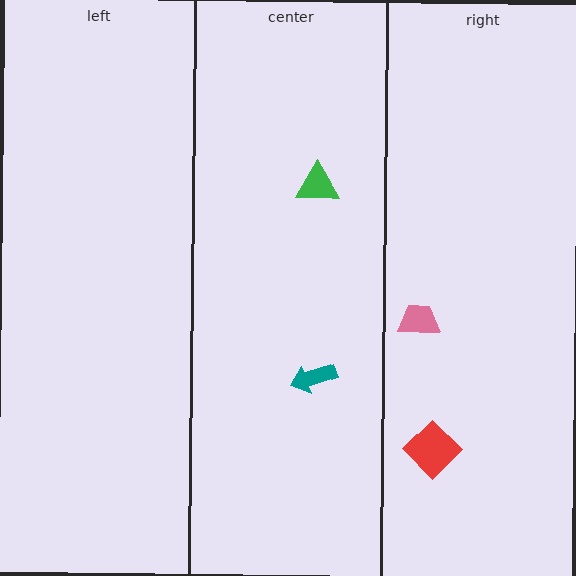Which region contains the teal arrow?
The center region.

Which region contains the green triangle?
The center region.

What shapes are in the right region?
The pink trapezoid, the red diamond.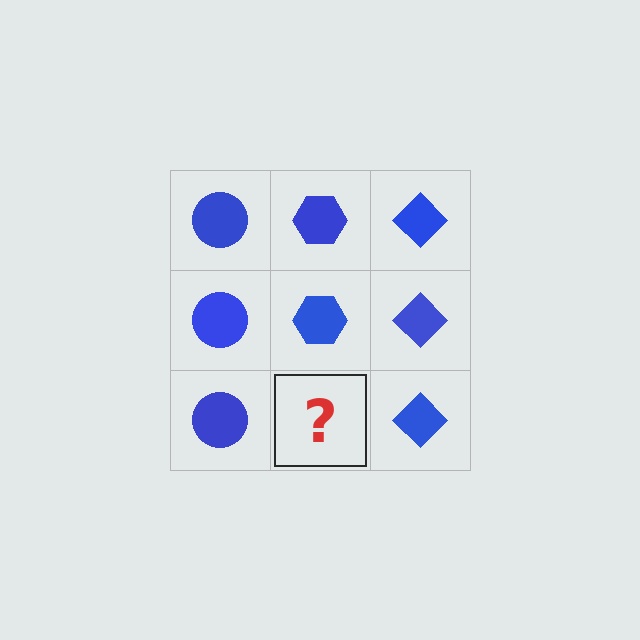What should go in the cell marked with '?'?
The missing cell should contain a blue hexagon.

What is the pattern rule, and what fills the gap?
The rule is that each column has a consistent shape. The gap should be filled with a blue hexagon.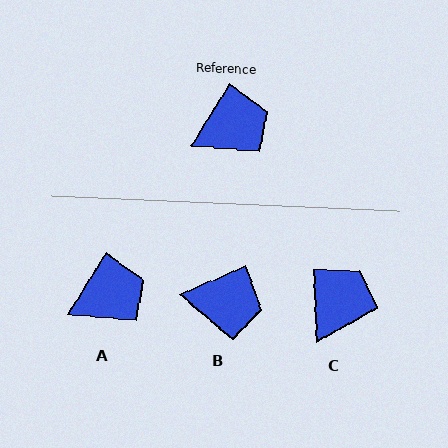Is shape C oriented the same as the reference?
No, it is off by about 35 degrees.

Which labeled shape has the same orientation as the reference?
A.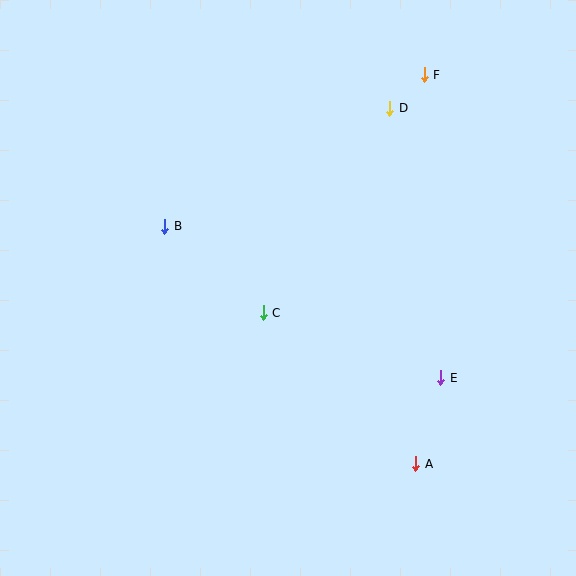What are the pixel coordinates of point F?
Point F is at (424, 75).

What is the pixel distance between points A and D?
The distance between A and D is 357 pixels.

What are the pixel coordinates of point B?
Point B is at (165, 226).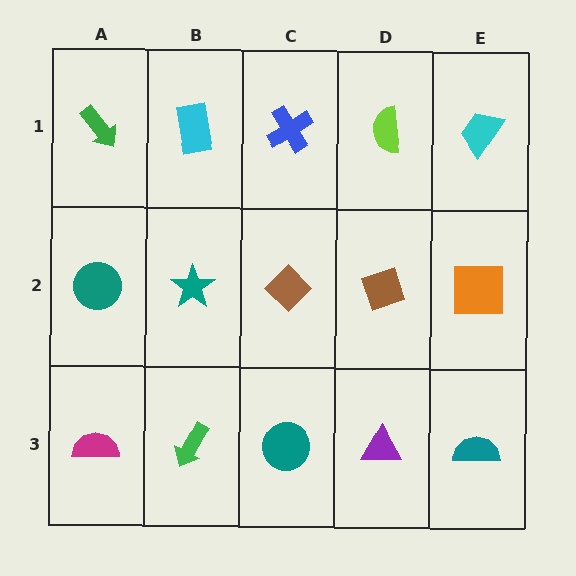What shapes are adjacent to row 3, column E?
An orange square (row 2, column E), a purple triangle (row 3, column D).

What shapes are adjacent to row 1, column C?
A brown diamond (row 2, column C), a cyan rectangle (row 1, column B), a lime semicircle (row 1, column D).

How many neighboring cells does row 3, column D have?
3.